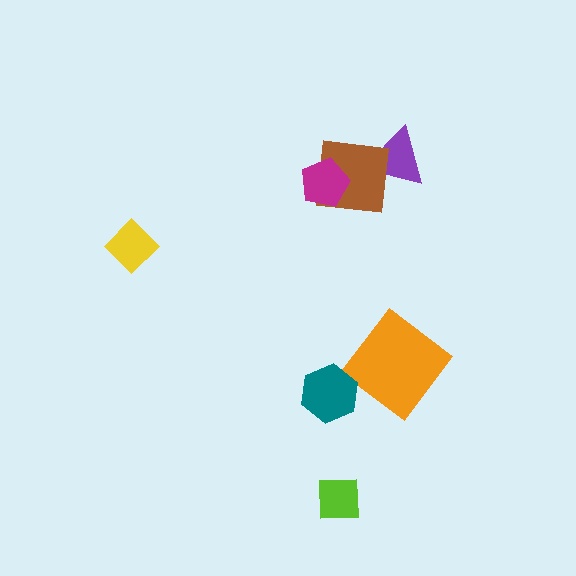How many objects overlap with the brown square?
2 objects overlap with the brown square.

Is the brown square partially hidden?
Yes, it is partially covered by another shape.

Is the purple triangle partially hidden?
Yes, it is partially covered by another shape.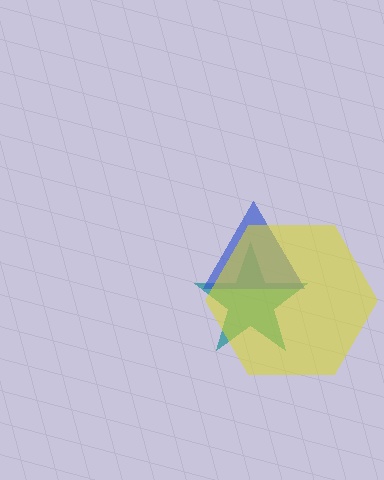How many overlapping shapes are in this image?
There are 3 overlapping shapes in the image.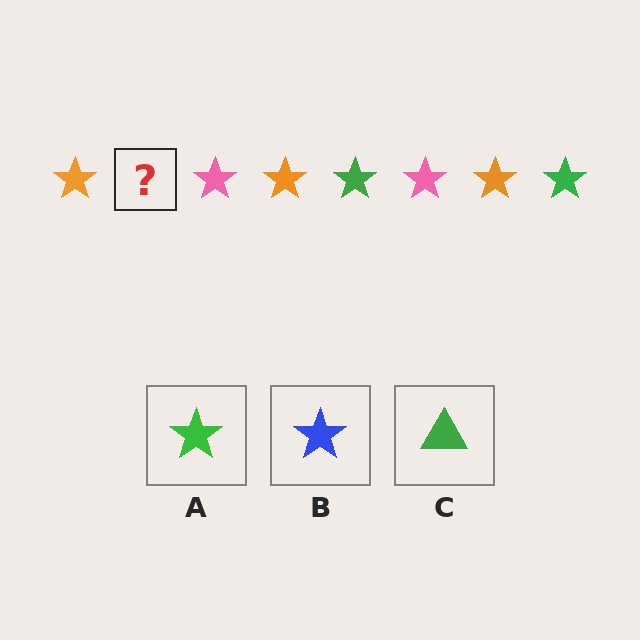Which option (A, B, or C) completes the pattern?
A.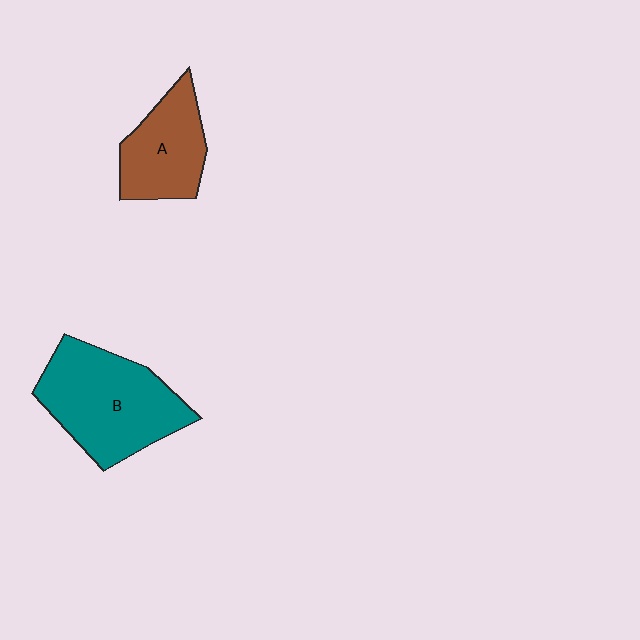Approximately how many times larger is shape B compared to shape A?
Approximately 1.6 times.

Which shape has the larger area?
Shape B (teal).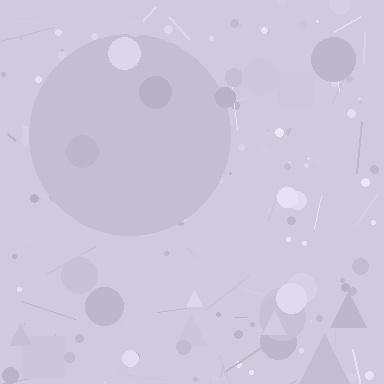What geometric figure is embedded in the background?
A circle is embedded in the background.